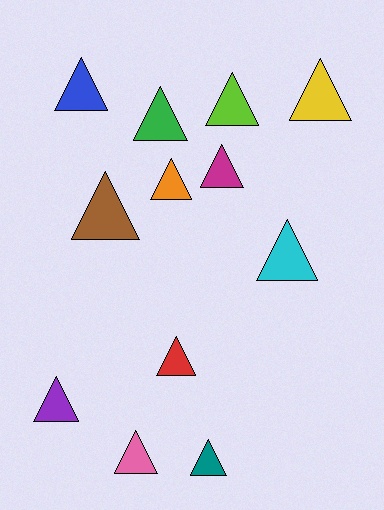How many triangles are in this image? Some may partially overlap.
There are 12 triangles.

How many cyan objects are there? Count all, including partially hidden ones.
There is 1 cyan object.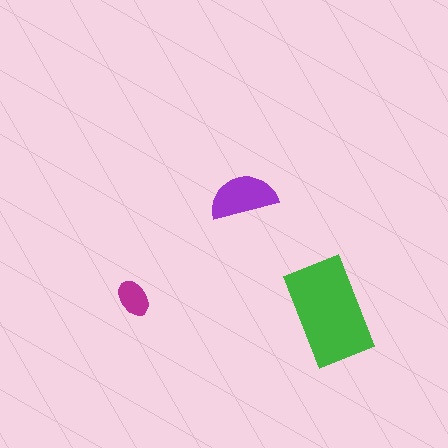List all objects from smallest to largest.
The magenta ellipse, the purple semicircle, the green rectangle.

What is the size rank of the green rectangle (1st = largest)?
1st.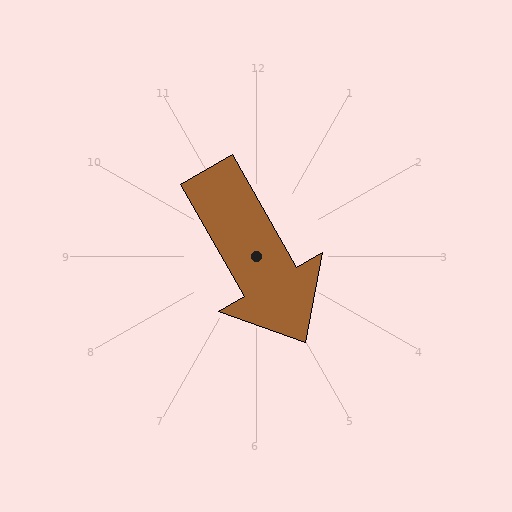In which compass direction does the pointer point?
Southeast.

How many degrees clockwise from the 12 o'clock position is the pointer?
Approximately 150 degrees.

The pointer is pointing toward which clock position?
Roughly 5 o'clock.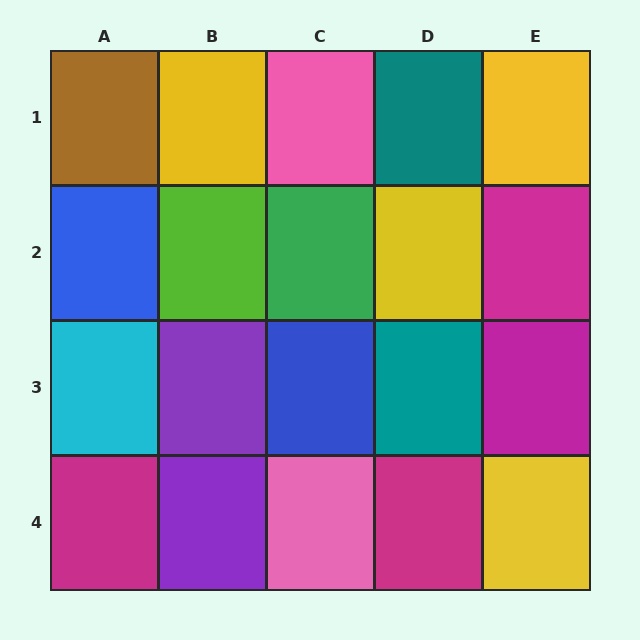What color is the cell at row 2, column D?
Yellow.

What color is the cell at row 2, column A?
Blue.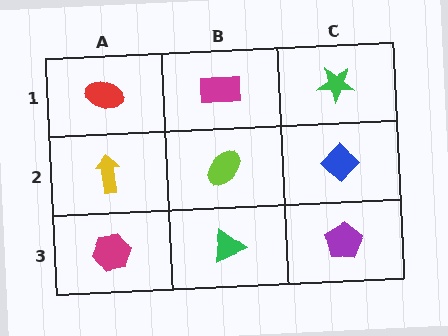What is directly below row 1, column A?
A yellow arrow.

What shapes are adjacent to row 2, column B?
A magenta rectangle (row 1, column B), a green triangle (row 3, column B), a yellow arrow (row 2, column A), a blue diamond (row 2, column C).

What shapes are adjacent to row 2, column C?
A green star (row 1, column C), a purple pentagon (row 3, column C), a lime ellipse (row 2, column B).